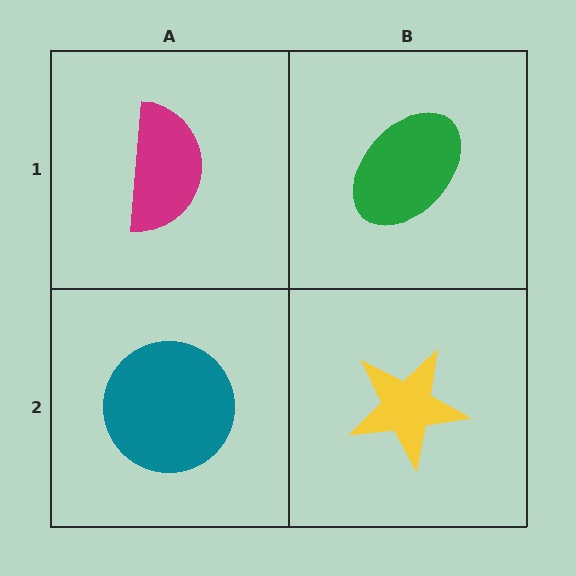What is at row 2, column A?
A teal circle.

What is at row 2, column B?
A yellow star.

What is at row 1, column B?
A green ellipse.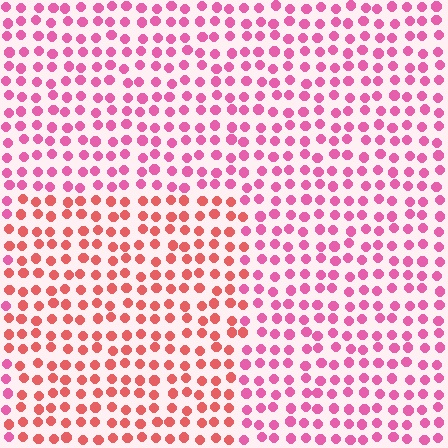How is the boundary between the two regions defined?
The boundary is defined purely by a slight shift in hue (about 33 degrees). Spacing, size, and orientation are identical on both sides.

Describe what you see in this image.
The image is filled with small pink elements in a uniform arrangement. A rectangle-shaped region is visible where the elements are tinted to a slightly different hue, forming a subtle color boundary.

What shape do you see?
I see a rectangle.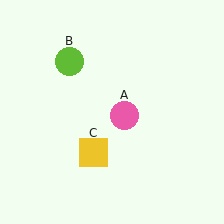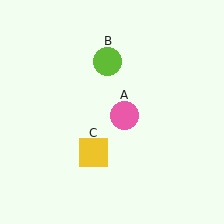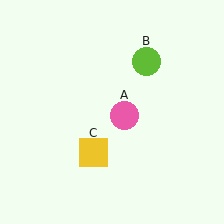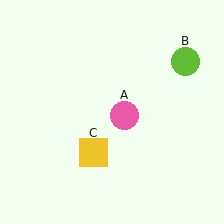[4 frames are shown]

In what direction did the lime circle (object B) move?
The lime circle (object B) moved right.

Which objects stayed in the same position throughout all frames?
Pink circle (object A) and yellow square (object C) remained stationary.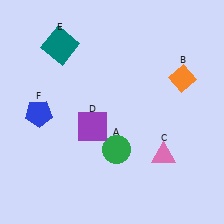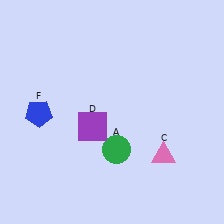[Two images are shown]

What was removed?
The orange diamond (B), the teal square (E) were removed in Image 2.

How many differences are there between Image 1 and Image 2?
There are 2 differences between the two images.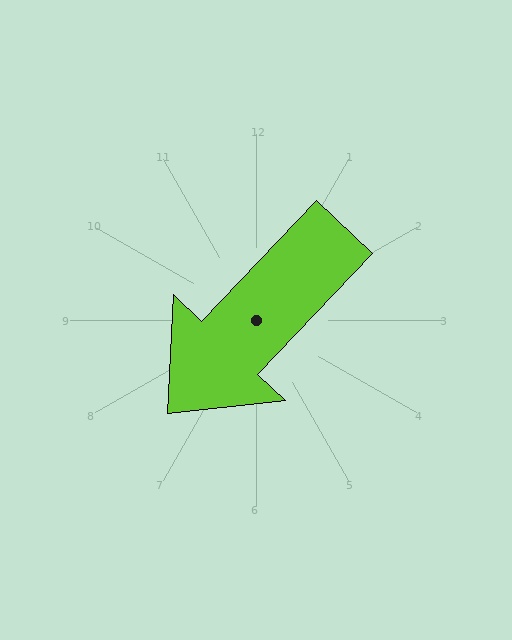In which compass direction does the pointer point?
Southwest.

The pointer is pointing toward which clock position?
Roughly 7 o'clock.